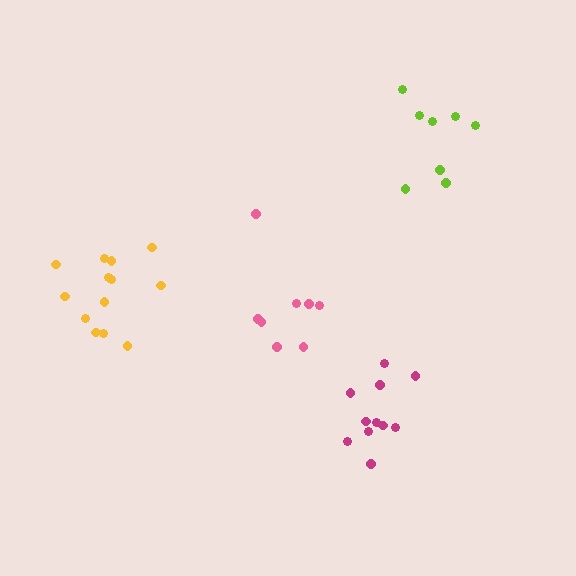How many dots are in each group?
Group 1: 13 dots, Group 2: 8 dots, Group 3: 11 dots, Group 4: 8 dots (40 total).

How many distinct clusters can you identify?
There are 4 distinct clusters.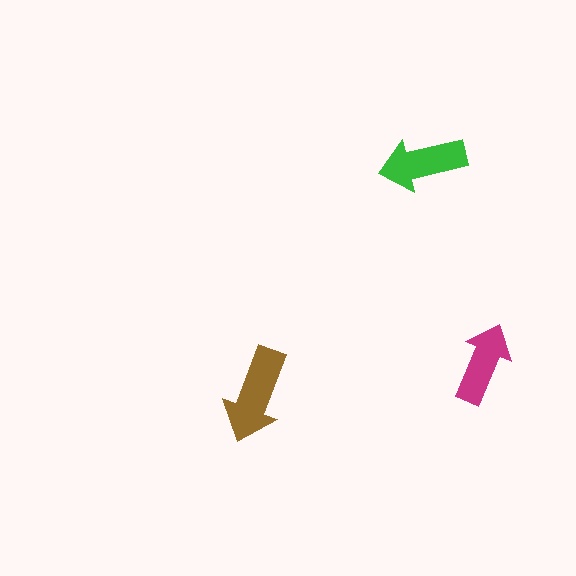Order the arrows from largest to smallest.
the brown one, the green one, the magenta one.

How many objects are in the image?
There are 3 objects in the image.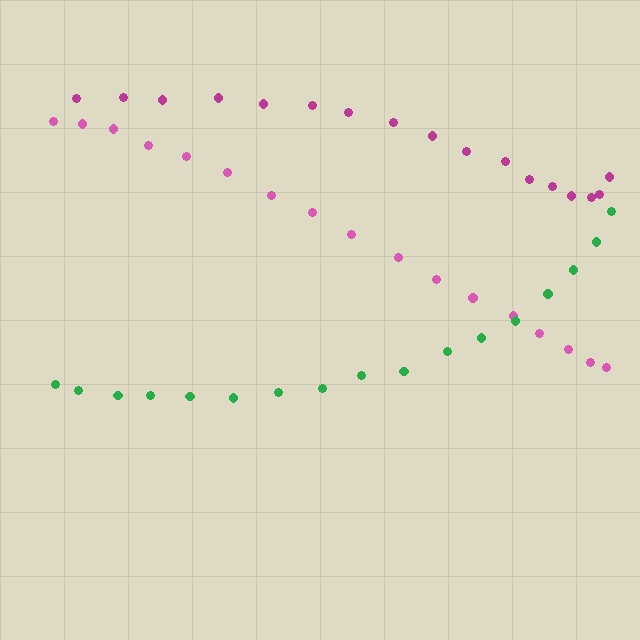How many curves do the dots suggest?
There are 3 distinct paths.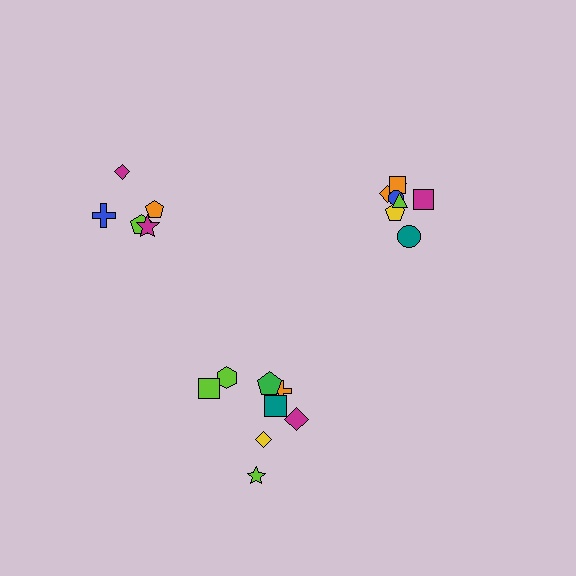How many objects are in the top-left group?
There are 5 objects.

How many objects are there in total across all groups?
There are 21 objects.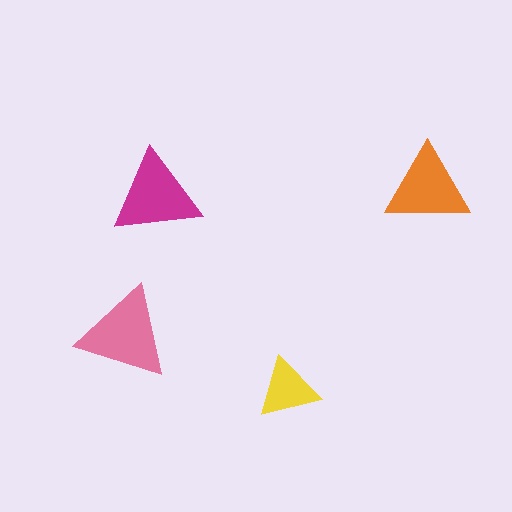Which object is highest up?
The orange triangle is topmost.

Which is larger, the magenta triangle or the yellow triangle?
The magenta one.